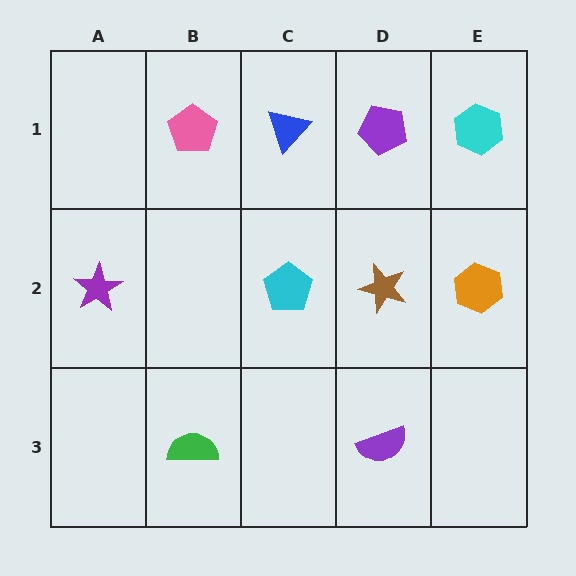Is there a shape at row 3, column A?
No, that cell is empty.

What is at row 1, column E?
A cyan hexagon.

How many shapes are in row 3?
2 shapes.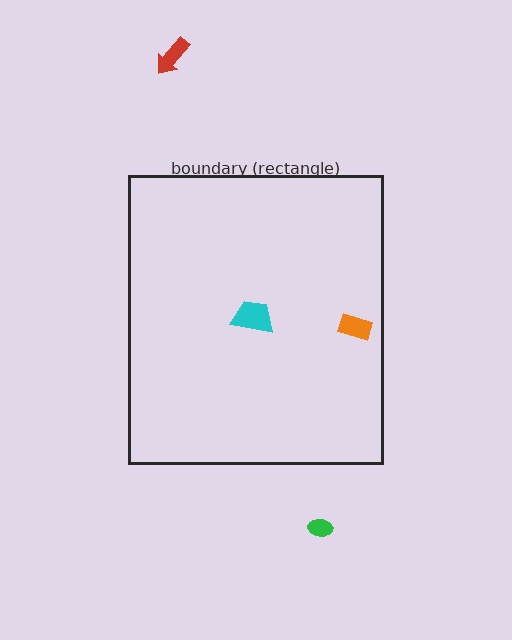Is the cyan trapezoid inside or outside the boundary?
Inside.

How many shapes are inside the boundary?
2 inside, 2 outside.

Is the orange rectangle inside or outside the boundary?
Inside.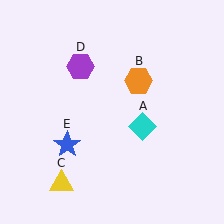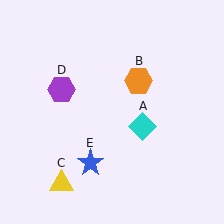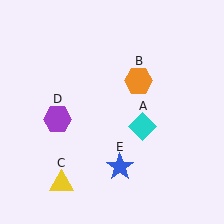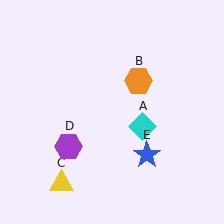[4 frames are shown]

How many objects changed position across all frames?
2 objects changed position: purple hexagon (object D), blue star (object E).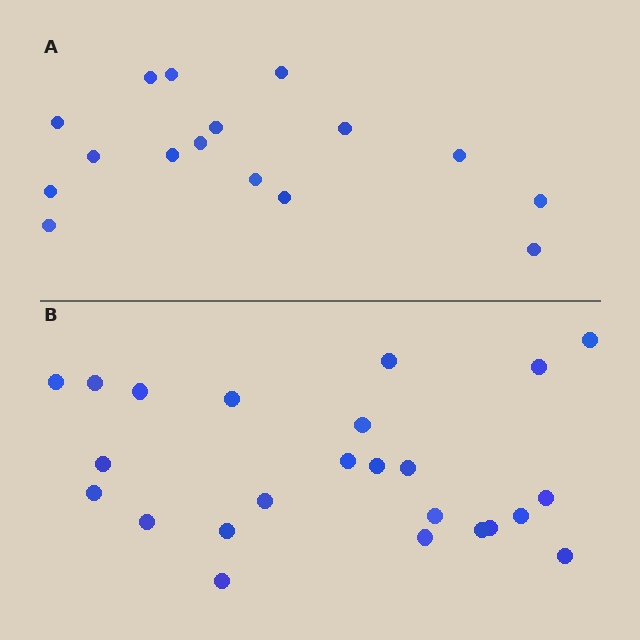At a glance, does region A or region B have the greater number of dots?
Region B (the bottom region) has more dots.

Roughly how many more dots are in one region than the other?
Region B has roughly 8 or so more dots than region A.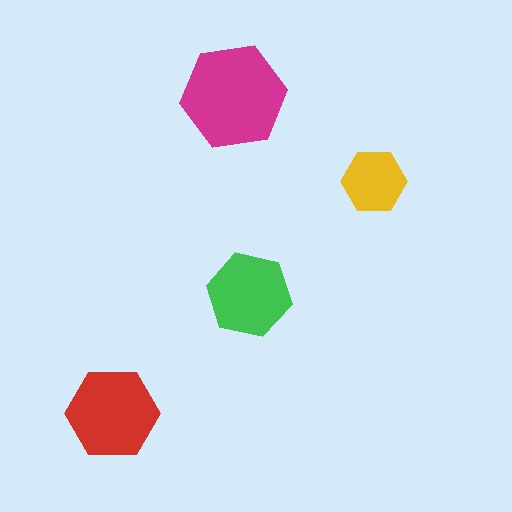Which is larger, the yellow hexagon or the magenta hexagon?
The magenta one.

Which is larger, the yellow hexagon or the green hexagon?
The green one.